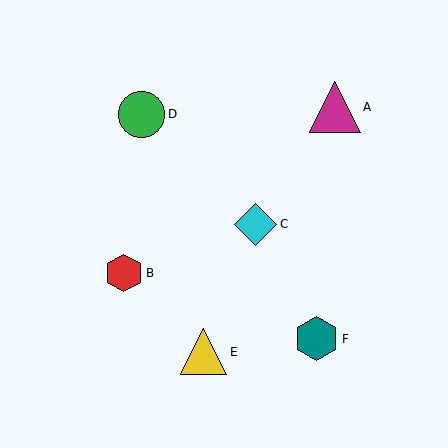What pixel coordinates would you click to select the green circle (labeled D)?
Click at (142, 114) to select the green circle D.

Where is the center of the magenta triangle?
The center of the magenta triangle is at (335, 107).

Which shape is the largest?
The magenta triangle (labeled A) is the largest.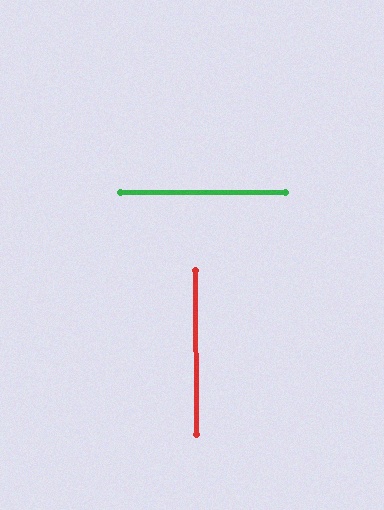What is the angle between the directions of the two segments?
Approximately 90 degrees.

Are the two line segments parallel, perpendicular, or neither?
Perpendicular — they meet at approximately 90°.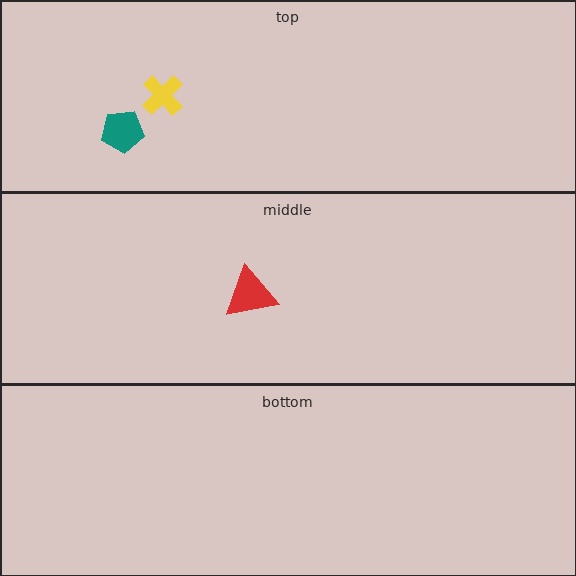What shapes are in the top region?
The teal pentagon, the yellow cross.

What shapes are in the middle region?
The red triangle.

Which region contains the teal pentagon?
The top region.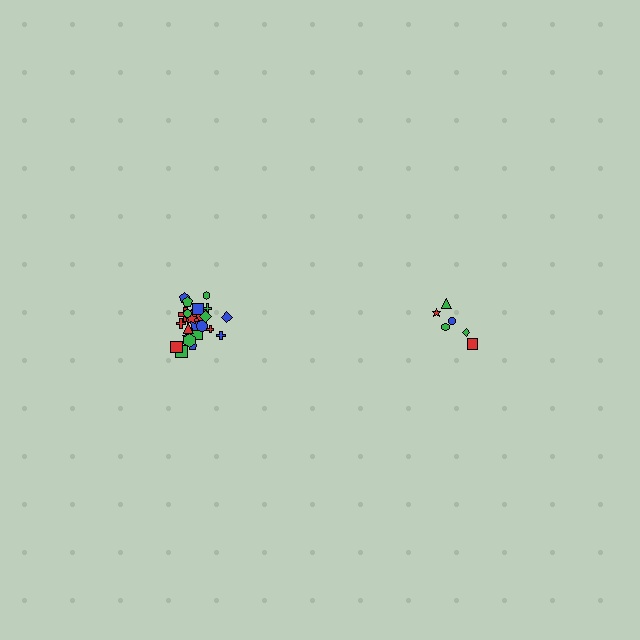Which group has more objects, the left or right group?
The left group.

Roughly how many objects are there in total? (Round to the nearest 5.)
Roughly 30 objects in total.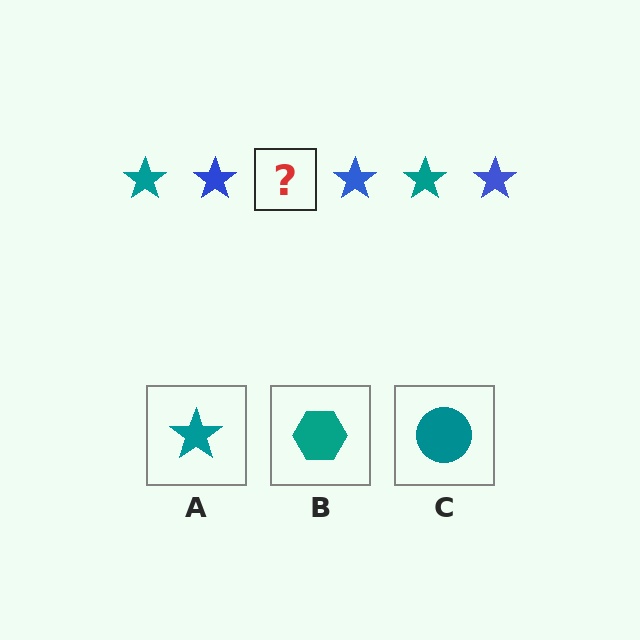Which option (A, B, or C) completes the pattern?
A.